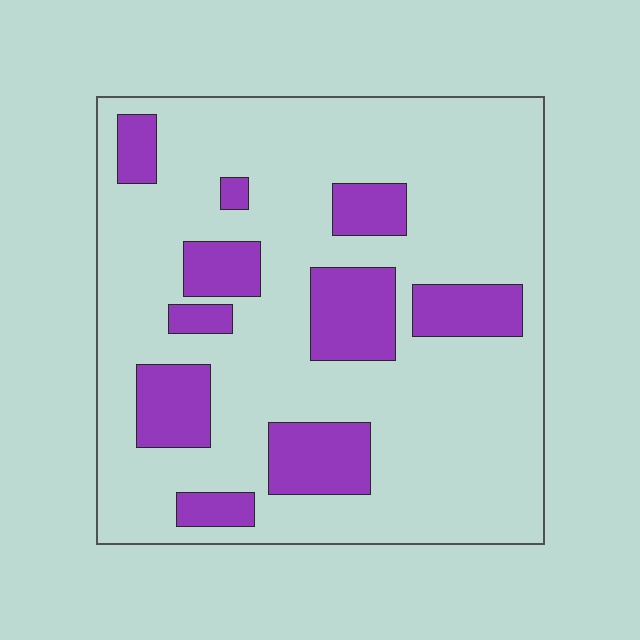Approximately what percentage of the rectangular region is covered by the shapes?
Approximately 20%.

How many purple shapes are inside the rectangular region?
10.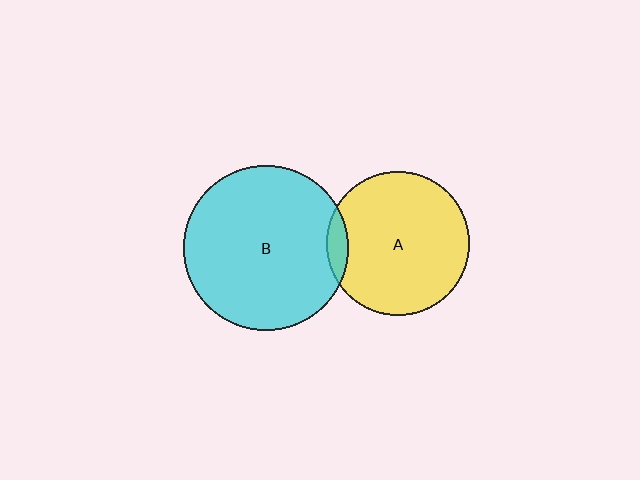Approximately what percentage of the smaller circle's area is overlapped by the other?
Approximately 5%.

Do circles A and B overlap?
Yes.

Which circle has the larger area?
Circle B (cyan).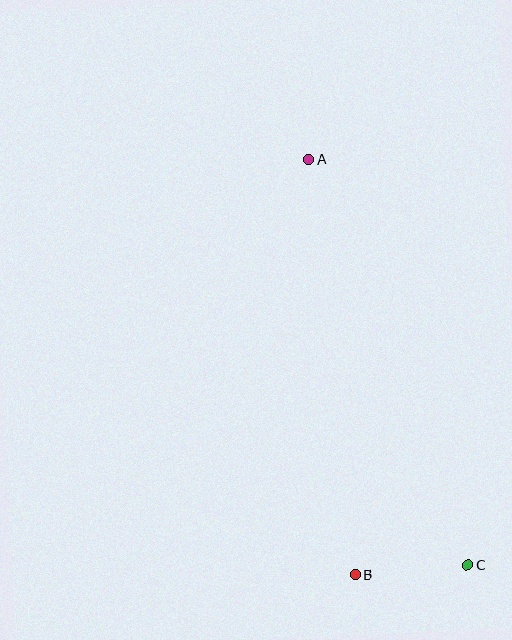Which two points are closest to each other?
Points B and C are closest to each other.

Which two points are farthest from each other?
Points A and C are farthest from each other.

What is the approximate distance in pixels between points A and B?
The distance between A and B is approximately 418 pixels.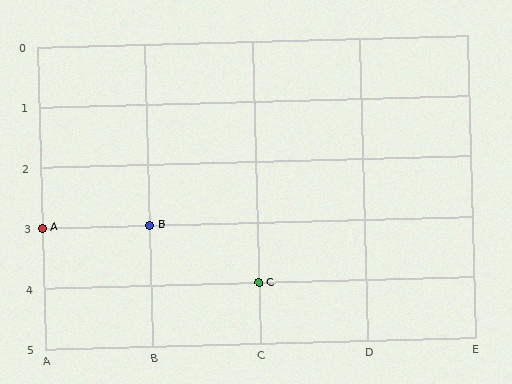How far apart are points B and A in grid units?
Points B and A are 1 column apart.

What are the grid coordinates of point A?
Point A is at grid coordinates (A, 3).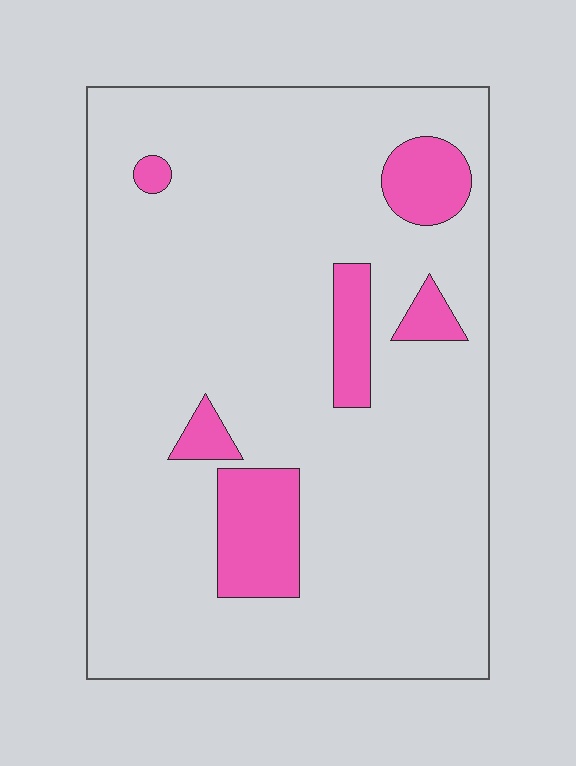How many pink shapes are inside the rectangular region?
6.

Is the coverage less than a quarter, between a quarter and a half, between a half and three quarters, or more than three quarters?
Less than a quarter.